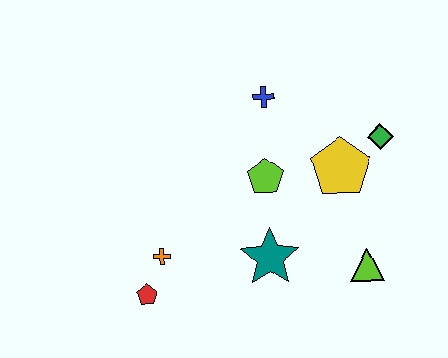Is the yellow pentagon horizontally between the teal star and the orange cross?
No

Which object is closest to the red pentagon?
The orange cross is closest to the red pentagon.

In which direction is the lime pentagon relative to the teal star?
The lime pentagon is above the teal star.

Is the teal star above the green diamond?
No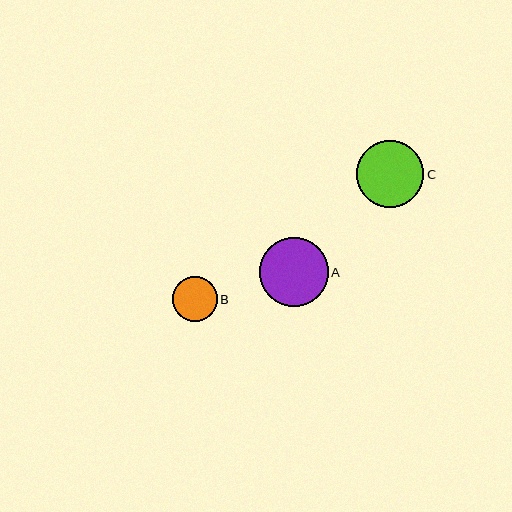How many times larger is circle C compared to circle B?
Circle C is approximately 1.5 times the size of circle B.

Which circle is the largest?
Circle A is the largest with a size of approximately 69 pixels.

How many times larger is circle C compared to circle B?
Circle C is approximately 1.5 times the size of circle B.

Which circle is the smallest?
Circle B is the smallest with a size of approximately 45 pixels.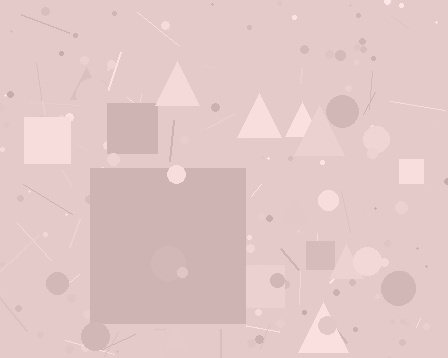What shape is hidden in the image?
A square is hidden in the image.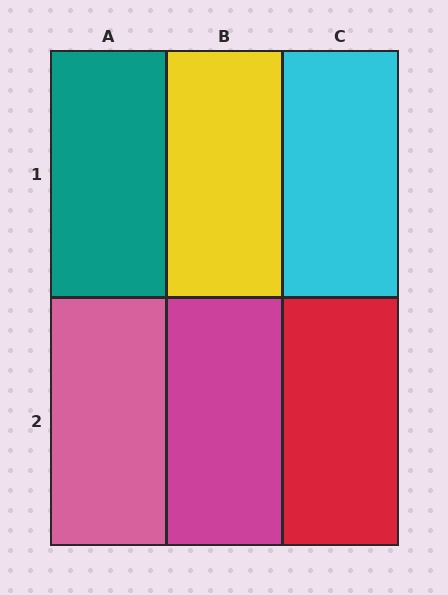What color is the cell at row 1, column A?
Teal.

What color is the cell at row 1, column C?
Cyan.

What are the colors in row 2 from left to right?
Pink, magenta, red.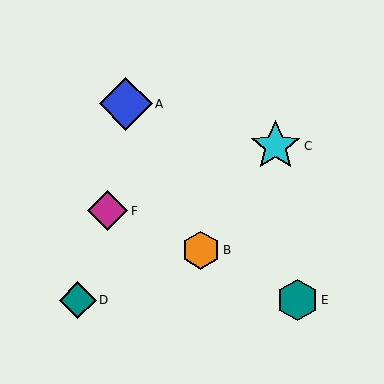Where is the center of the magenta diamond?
The center of the magenta diamond is at (108, 211).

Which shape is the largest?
The blue diamond (labeled A) is the largest.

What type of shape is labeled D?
Shape D is a teal diamond.